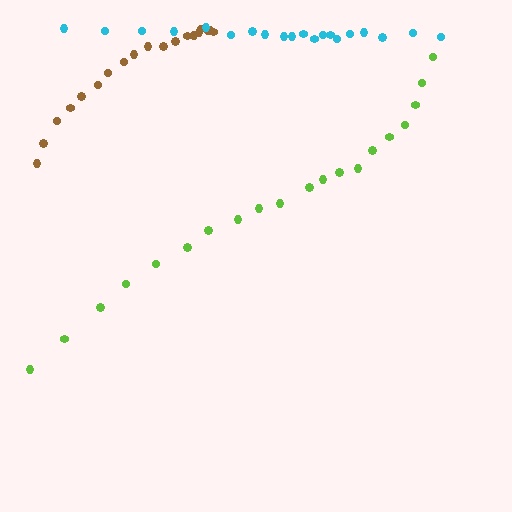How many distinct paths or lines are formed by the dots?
There are 3 distinct paths.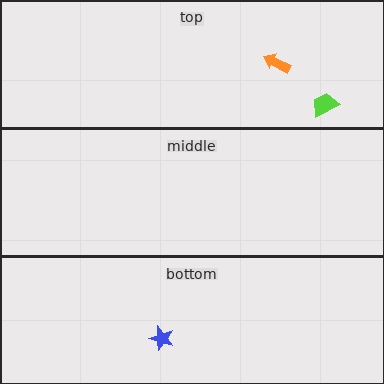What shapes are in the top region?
The lime trapezoid, the orange arrow.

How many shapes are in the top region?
2.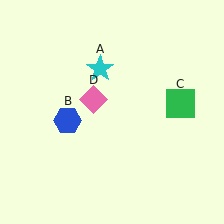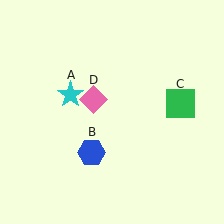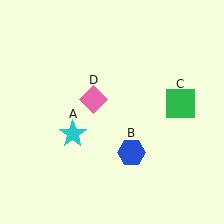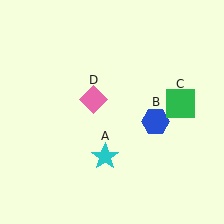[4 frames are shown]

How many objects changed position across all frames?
2 objects changed position: cyan star (object A), blue hexagon (object B).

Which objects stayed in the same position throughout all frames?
Green square (object C) and pink diamond (object D) remained stationary.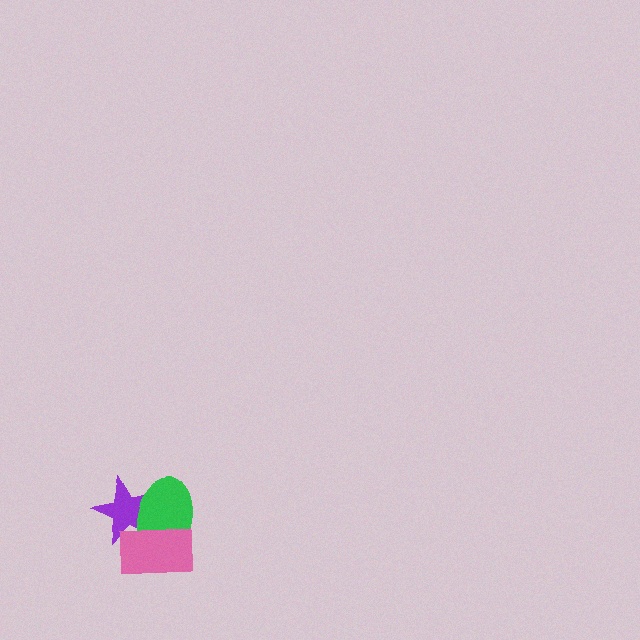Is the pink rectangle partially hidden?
No, no other shape covers it.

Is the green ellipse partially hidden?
Yes, it is partially covered by another shape.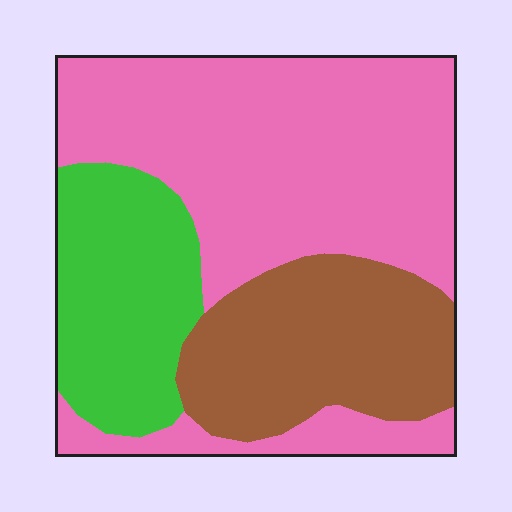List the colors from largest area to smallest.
From largest to smallest: pink, brown, green.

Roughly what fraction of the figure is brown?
Brown takes up less than a quarter of the figure.